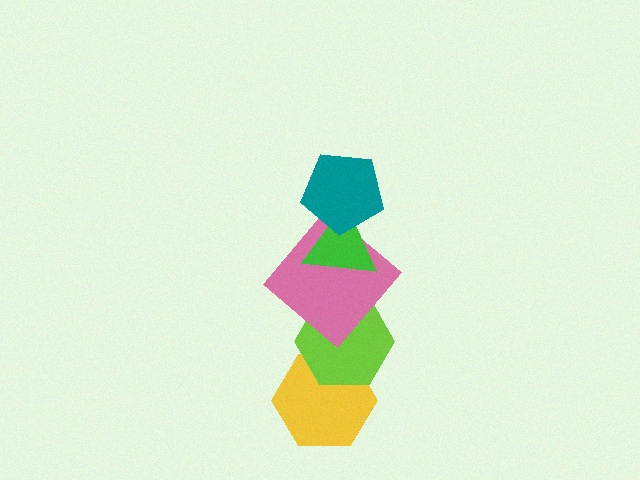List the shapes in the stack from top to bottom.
From top to bottom: the teal pentagon, the green triangle, the pink diamond, the lime hexagon, the yellow hexagon.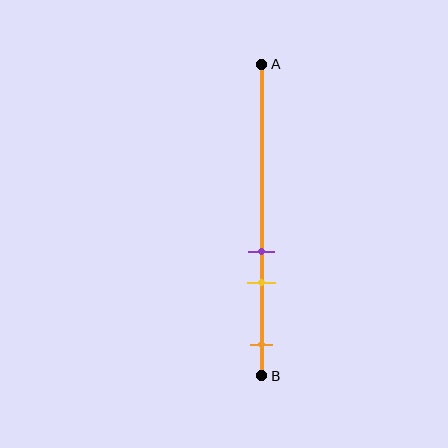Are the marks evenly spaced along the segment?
No, the marks are not evenly spaced.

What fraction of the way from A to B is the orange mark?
The orange mark is approximately 90% (0.9) of the way from A to B.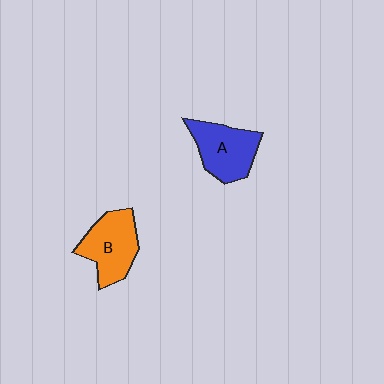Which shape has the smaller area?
Shape A (blue).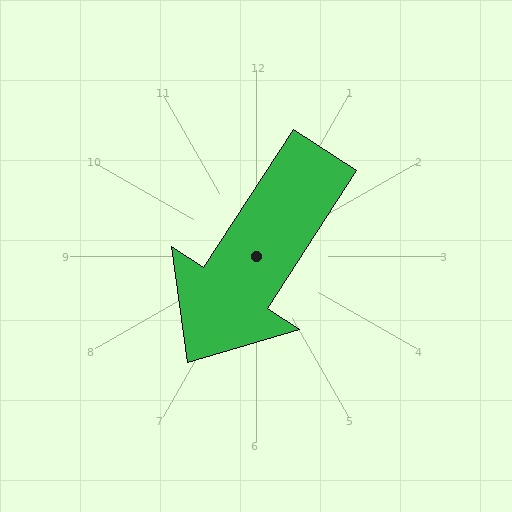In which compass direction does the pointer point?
Southwest.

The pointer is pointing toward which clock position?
Roughly 7 o'clock.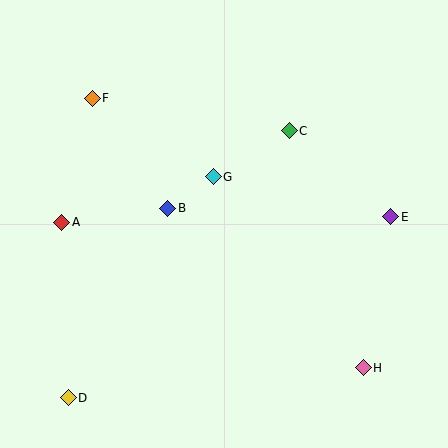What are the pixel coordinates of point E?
Point E is at (391, 217).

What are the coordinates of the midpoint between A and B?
The midpoint between A and B is at (115, 215).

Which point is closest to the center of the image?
Point G at (213, 177) is closest to the center.